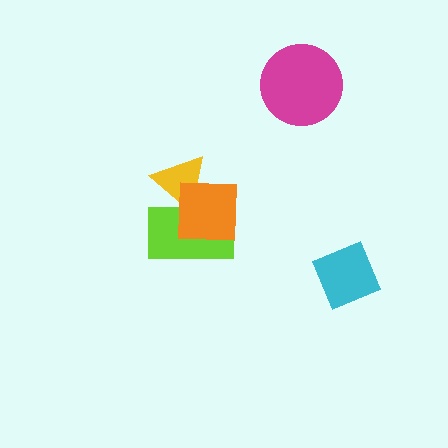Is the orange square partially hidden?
No, no other shape covers it.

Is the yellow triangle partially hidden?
Yes, it is partially covered by another shape.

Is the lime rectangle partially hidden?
Yes, it is partially covered by another shape.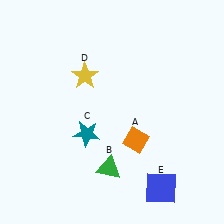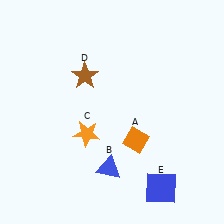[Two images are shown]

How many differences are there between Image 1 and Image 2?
There are 3 differences between the two images.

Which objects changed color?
B changed from green to blue. C changed from teal to orange. D changed from yellow to brown.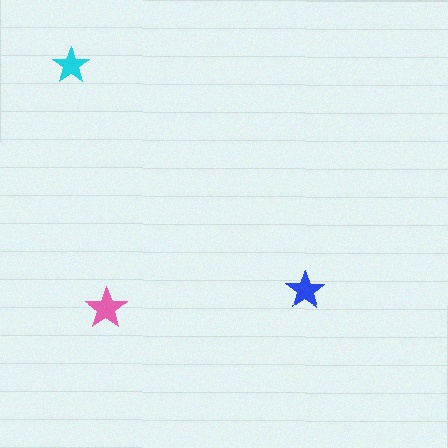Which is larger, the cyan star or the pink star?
The pink one.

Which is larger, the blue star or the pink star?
The pink one.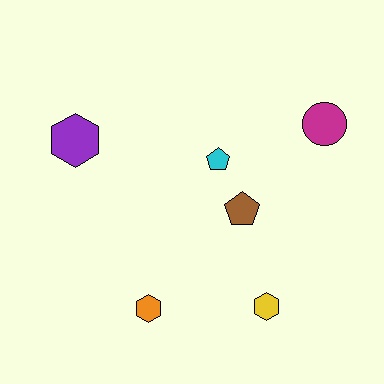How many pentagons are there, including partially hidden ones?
There are 2 pentagons.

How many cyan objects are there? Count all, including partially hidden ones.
There is 1 cyan object.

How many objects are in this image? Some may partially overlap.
There are 6 objects.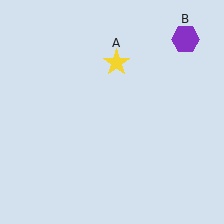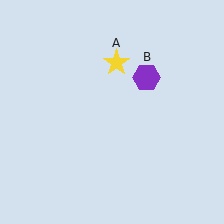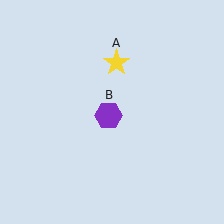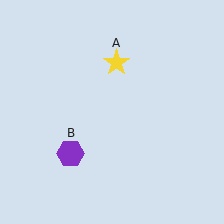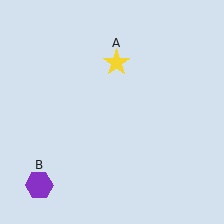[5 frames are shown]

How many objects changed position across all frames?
1 object changed position: purple hexagon (object B).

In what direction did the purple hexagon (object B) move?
The purple hexagon (object B) moved down and to the left.